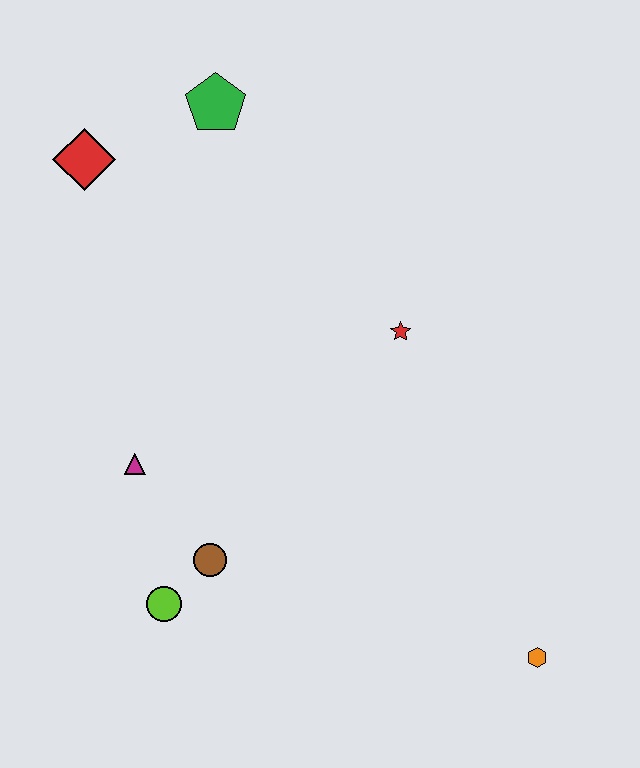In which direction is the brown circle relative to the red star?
The brown circle is below the red star.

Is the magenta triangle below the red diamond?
Yes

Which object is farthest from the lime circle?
The green pentagon is farthest from the lime circle.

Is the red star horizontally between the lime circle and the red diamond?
No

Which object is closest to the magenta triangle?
The brown circle is closest to the magenta triangle.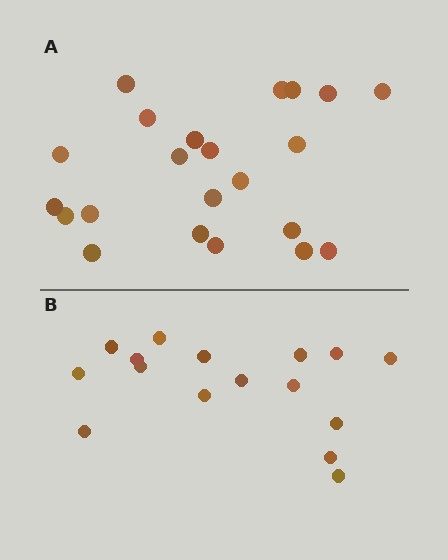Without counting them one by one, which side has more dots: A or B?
Region A (the top region) has more dots.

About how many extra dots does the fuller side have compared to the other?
Region A has about 6 more dots than region B.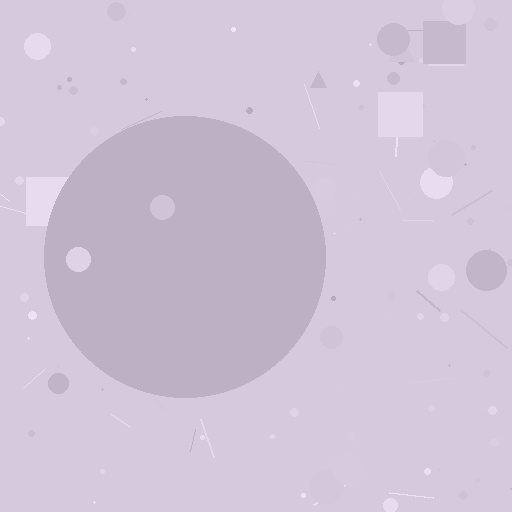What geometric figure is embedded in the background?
A circle is embedded in the background.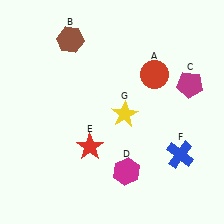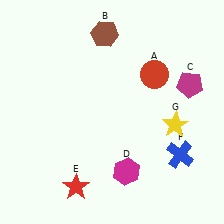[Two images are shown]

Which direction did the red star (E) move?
The red star (E) moved down.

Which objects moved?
The objects that moved are: the brown hexagon (B), the red star (E), the yellow star (G).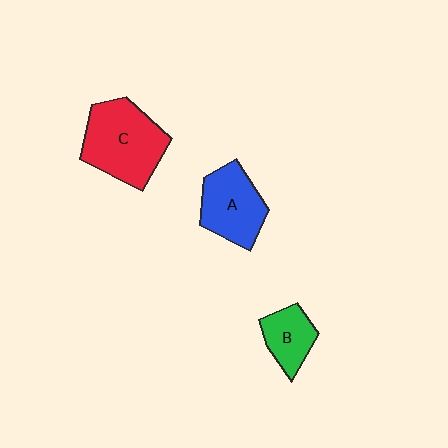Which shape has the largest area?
Shape C (red).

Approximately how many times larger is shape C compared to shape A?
Approximately 1.3 times.